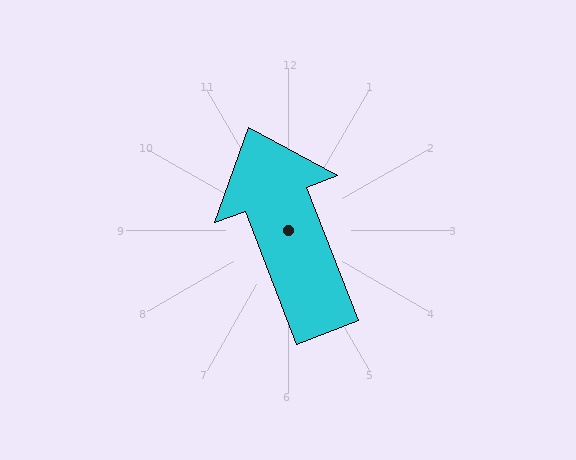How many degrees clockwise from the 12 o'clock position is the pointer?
Approximately 339 degrees.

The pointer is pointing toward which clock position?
Roughly 11 o'clock.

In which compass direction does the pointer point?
North.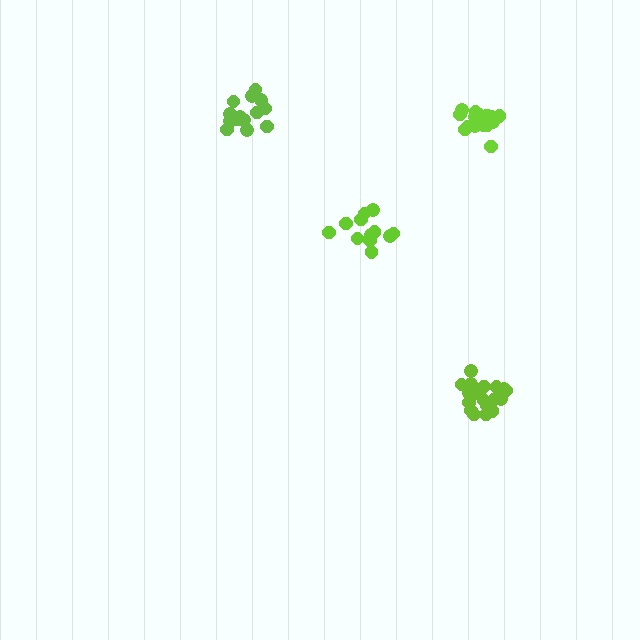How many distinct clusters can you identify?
There are 4 distinct clusters.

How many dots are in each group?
Group 1: 12 dots, Group 2: 18 dots, Group 3: 17 dots, Group 4: 15 dots (62 total).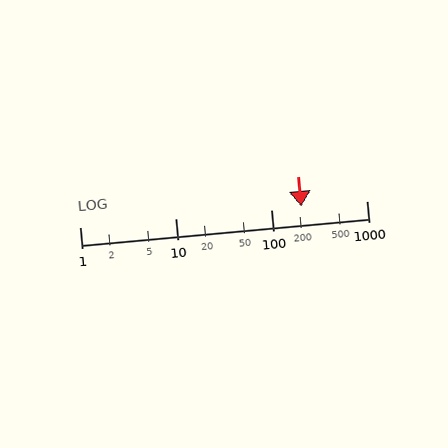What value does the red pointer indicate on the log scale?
The pointer indicates approximately 210.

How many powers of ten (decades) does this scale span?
The scale spans 3 decades, from 1 to 1000.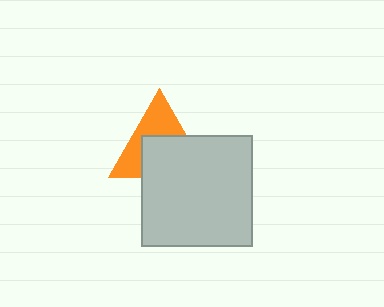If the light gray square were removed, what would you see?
You would see the complete orange triangle.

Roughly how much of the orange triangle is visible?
About half of it is visible (roughly 48%).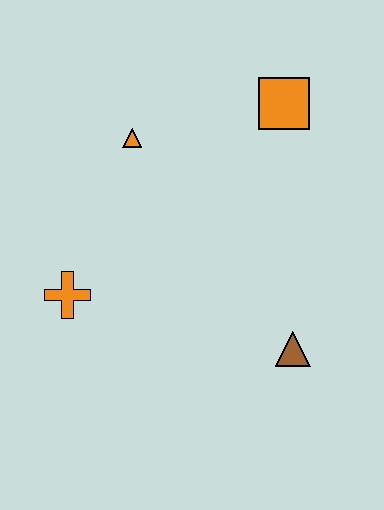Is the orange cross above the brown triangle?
Yes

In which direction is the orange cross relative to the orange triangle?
The orange cross is below the orange triangle.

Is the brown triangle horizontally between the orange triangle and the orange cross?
No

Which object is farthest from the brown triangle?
The orange triangle is farthest from the brown triangle.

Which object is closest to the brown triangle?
The orange cross is closest to the brown triangle.